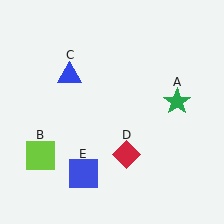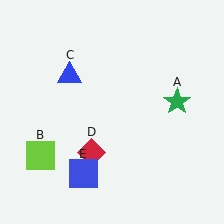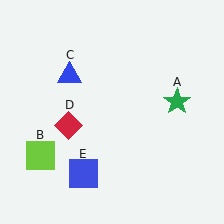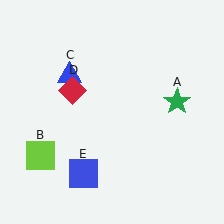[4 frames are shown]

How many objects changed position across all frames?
1 object changed position: red diamond (object D).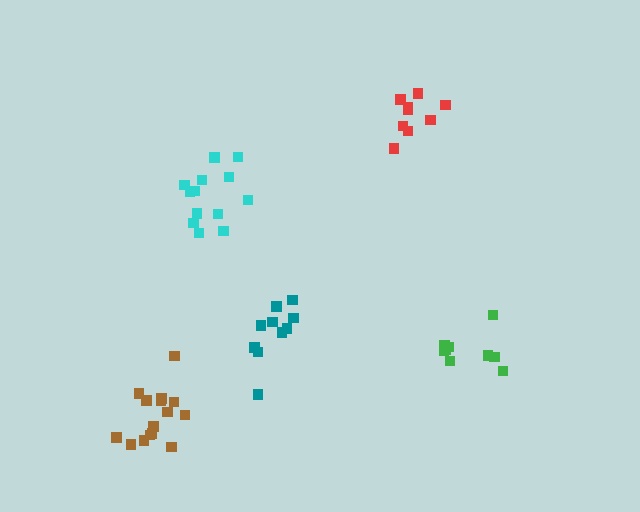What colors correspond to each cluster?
The clusters are colored: teal, cyan, red, green, brown.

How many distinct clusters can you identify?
There are 5 distinct clusters.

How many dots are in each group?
Group 1: 10 dots, Group 2: 13 dots, Group 3: 9 dots, Group 4: 9 dots, Group 5: 15 dots (56 total).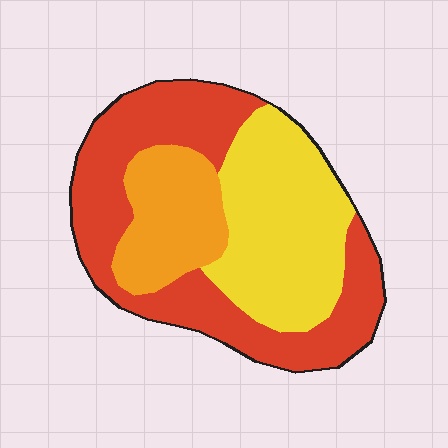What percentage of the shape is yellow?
Yellow covers 35% of the shape.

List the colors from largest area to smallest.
From largest to smallest: red, yellow, orange.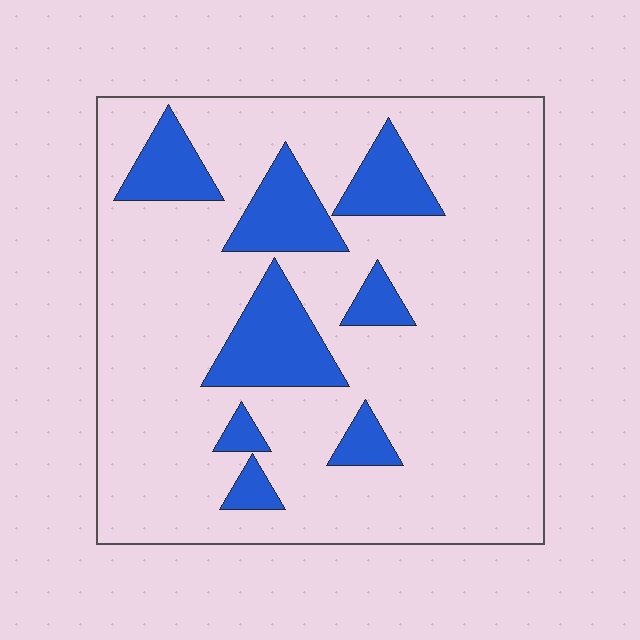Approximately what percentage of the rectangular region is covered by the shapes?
Approximately 20%.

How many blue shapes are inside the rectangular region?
8.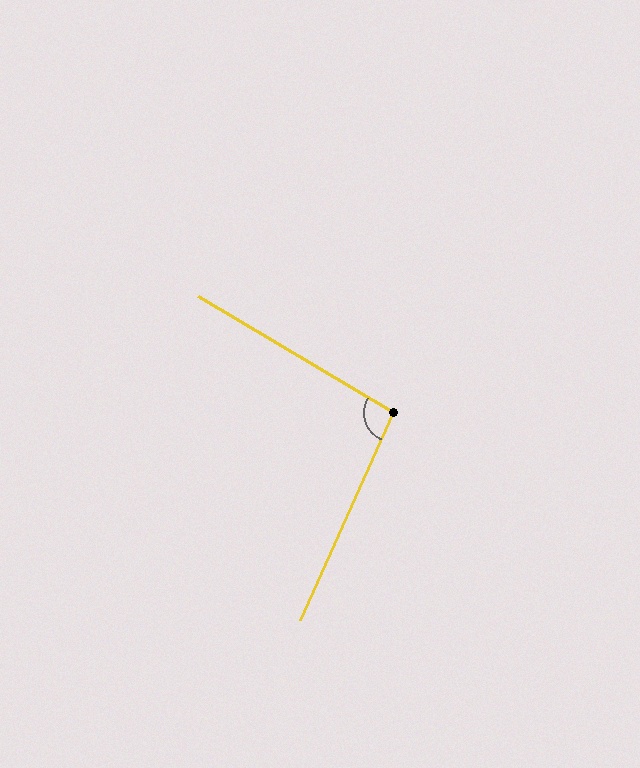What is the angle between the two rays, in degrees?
Approximately 97 degrees.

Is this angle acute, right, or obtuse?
It is obtuse.